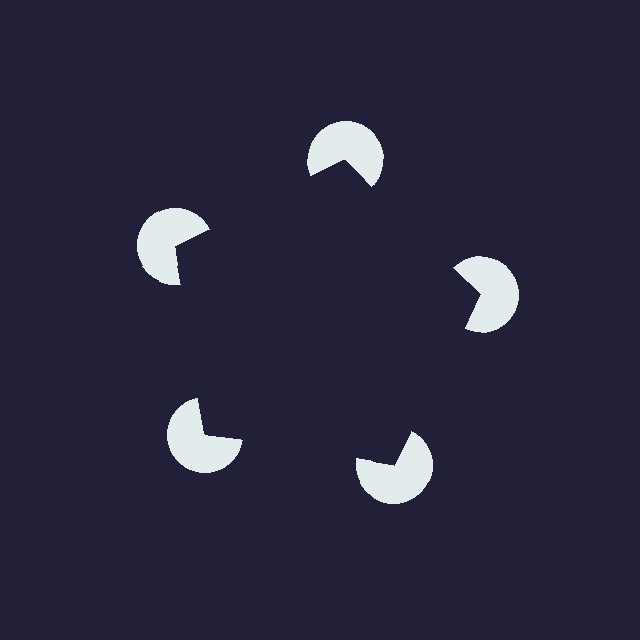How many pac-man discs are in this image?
There are 5 — one at each vertex of the illusory pentagon.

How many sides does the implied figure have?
5 sides.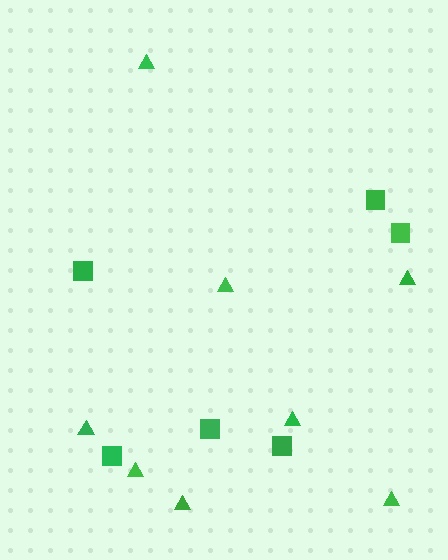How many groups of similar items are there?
There are 2 groups: one group of triangles (8) and one group of squares (6).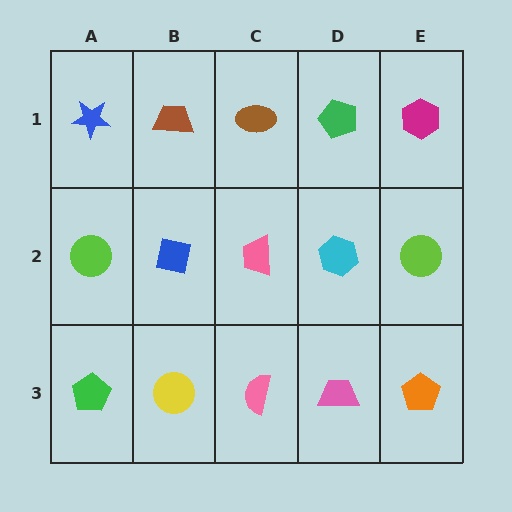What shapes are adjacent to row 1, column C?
A pink trapezoid (row 2, column C), a brown trapezoid (row 1, column B), a green pentagon (row 1, column D).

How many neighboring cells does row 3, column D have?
3.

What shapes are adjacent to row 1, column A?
A lime circle (row 2, column A), a brown trapezoid (row 1, column B).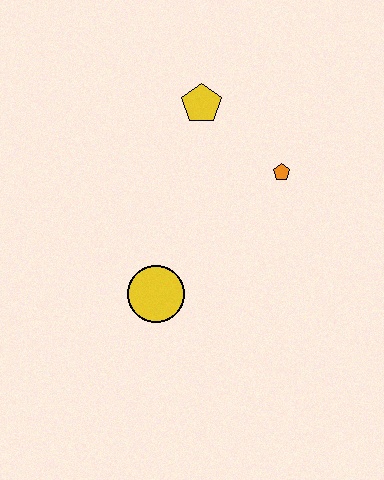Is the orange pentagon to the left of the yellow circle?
No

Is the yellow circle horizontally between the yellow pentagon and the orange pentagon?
No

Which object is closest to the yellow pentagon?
The orange pentagon is closest to the yellow pentagon.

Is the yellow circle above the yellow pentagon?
No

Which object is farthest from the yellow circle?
The yellow pentagon is farthest from the yellow circle.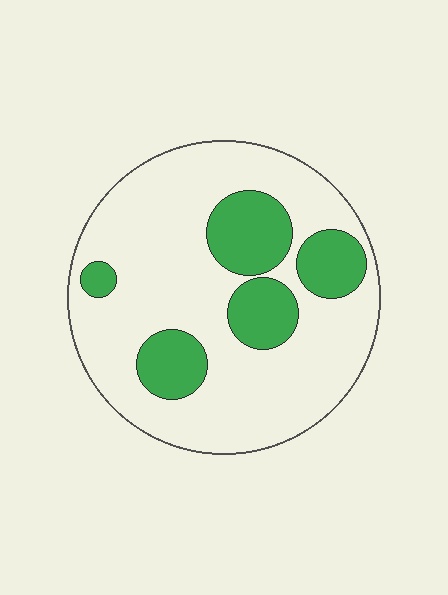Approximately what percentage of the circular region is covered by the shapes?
Approximately 25%.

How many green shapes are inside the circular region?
5.